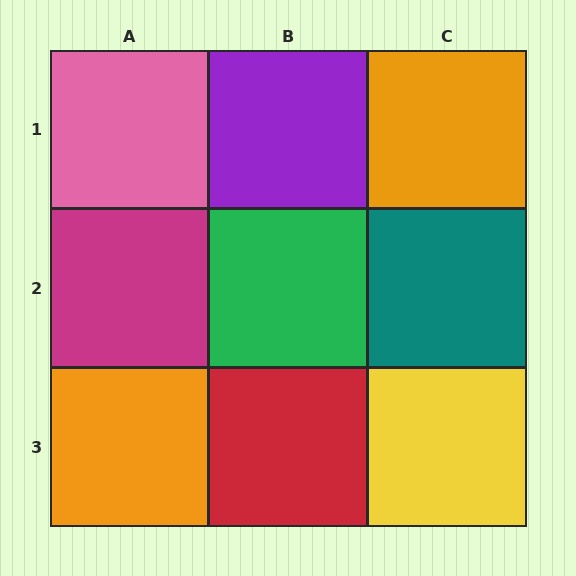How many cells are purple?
1 cell is purple.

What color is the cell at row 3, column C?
Yellow.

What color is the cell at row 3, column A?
Orange.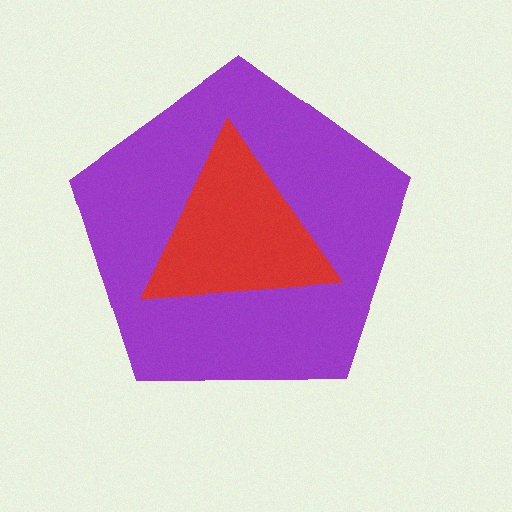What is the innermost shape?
The red triangle.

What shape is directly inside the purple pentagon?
The red triangle.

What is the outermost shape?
The purple pentagon.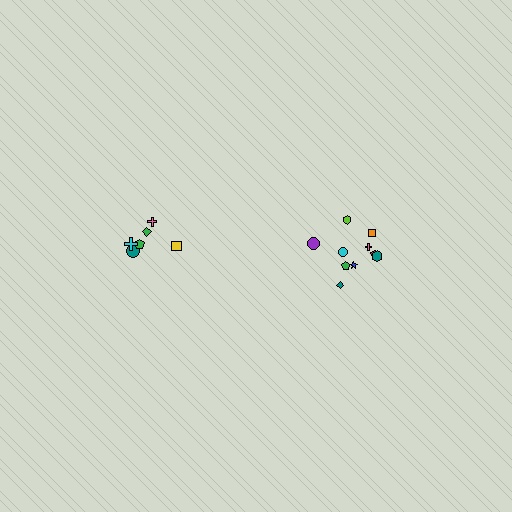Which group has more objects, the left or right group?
The right group.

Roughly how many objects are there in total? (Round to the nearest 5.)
Roughly 15 objects in total.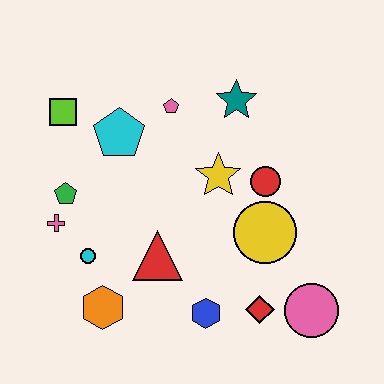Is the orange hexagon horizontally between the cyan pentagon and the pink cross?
Yes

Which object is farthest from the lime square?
The pink circle is farthest from the lime square.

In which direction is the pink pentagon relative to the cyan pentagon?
The pink pentagon is to the right of the cyan pentagon.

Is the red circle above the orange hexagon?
Yes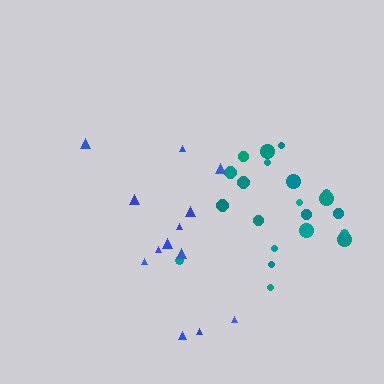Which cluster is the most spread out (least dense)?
Blue.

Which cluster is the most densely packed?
Teal.